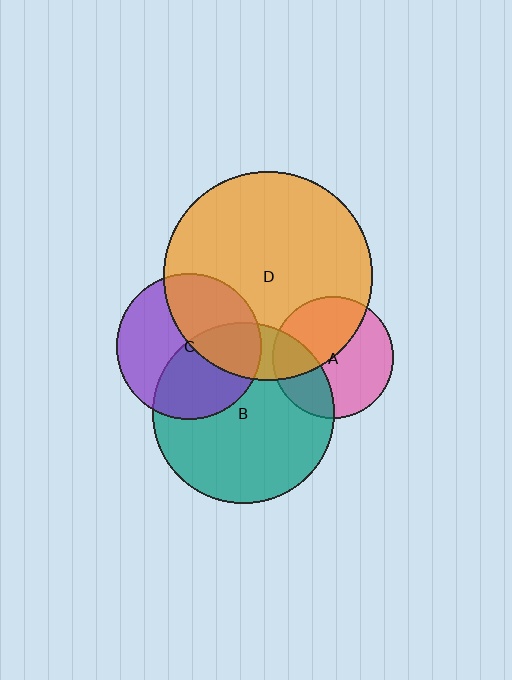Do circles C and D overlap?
Yes.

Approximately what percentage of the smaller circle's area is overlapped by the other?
Approximately 40%.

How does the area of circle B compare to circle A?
Approximately 2.2 times.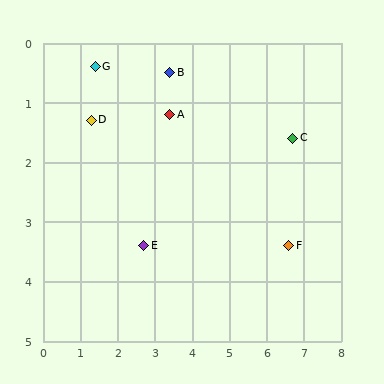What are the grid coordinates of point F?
Point F is at approximately (6.6, 3.4).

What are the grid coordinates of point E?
Point E is at approximately (2.7, 3.4).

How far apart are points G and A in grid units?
Points G and A are about 2.2 grid units apart.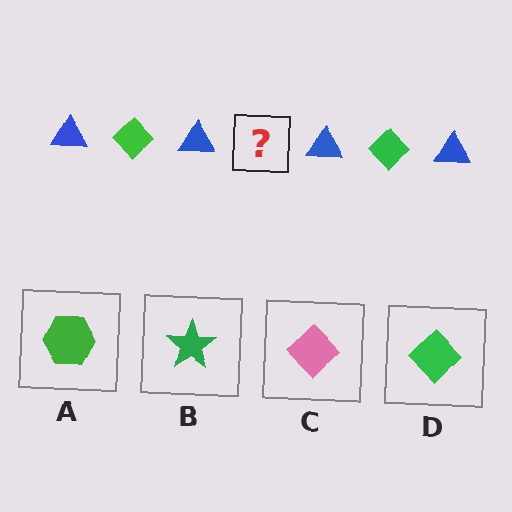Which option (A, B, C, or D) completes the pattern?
D.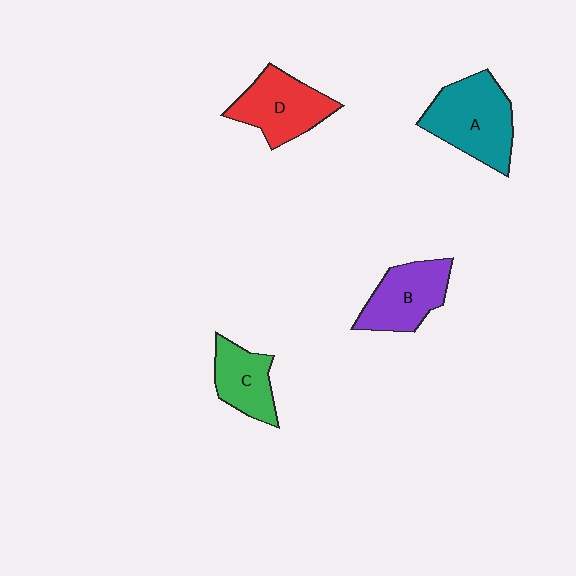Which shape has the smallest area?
Shape C (green).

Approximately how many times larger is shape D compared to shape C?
Approximately 1.4 times.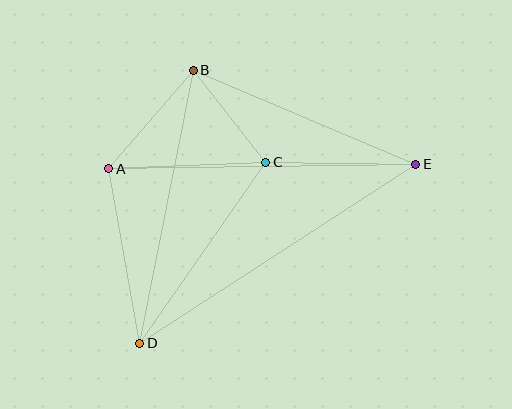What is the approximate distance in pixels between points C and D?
The distance between C and D is approximately 220 pixels.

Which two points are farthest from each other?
Points D and E are farthest from each other.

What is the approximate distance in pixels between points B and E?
The distance between B and E is approximately 241 pixels.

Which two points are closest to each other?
Points B and C are closest to each other.